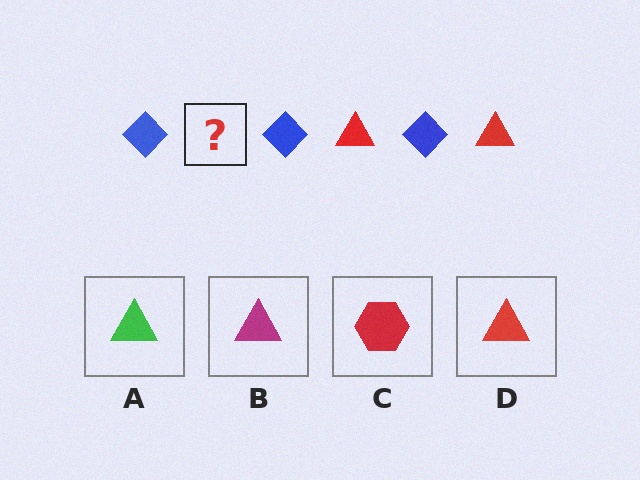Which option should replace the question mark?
Option D.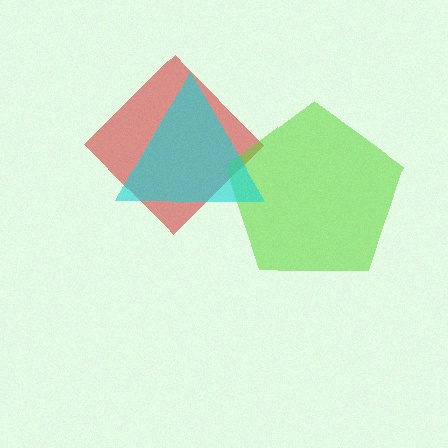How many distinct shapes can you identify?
There are 3 distinct shapes: a red diamond, a lime pentagon, a cyan triangle.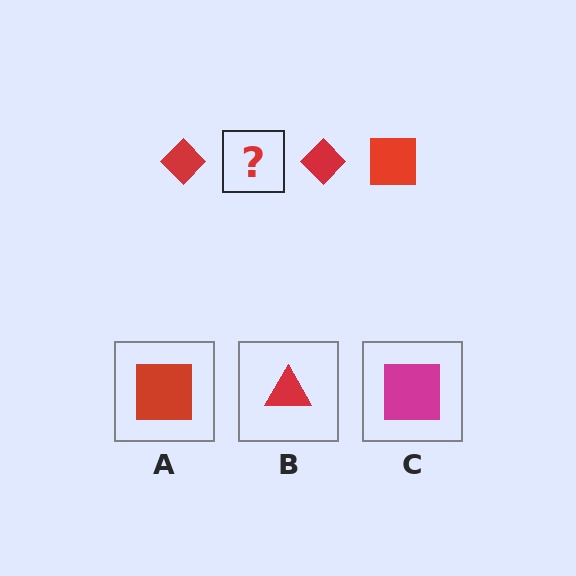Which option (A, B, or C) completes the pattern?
A.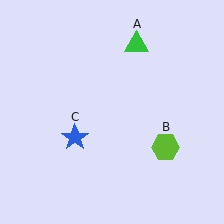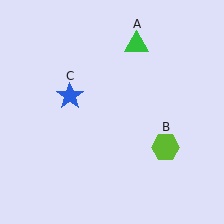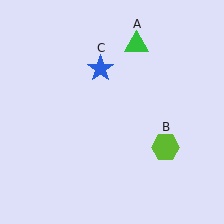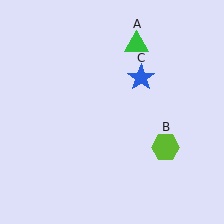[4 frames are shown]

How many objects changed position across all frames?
1 object changed position: blue star (object C).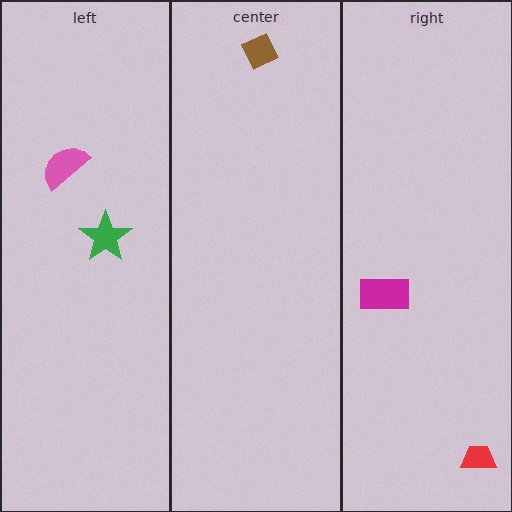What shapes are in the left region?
The green star, the pink semicircle.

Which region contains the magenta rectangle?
The right region.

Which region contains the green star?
The left region.